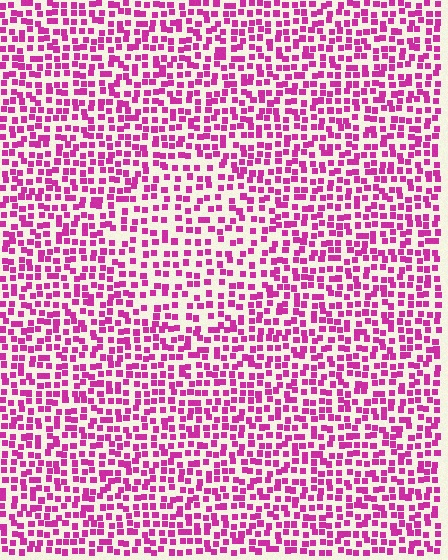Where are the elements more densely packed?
The elements are more densely packed outside the circle boundary.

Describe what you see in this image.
The image contains small magenta elements arranged at two different densities. A circle-shaped region is visible where the elements are less densely packed than the surrounding area.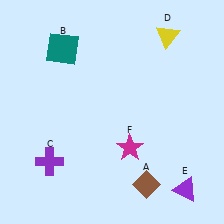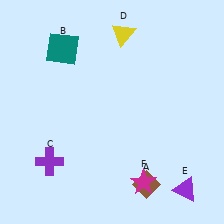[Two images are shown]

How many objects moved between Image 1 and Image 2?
2 objects moved between the two images.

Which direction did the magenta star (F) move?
The magenta star (F) moved down.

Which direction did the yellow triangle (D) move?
The yellow triangle (D) moved left.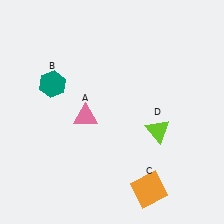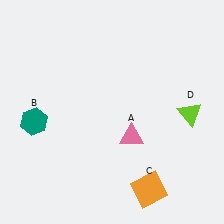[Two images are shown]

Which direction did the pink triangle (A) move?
The pink triangle (A) moved right.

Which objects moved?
The objects that moved are: the pink triangle (A), the teal hexagon (B), the lime triangle (D).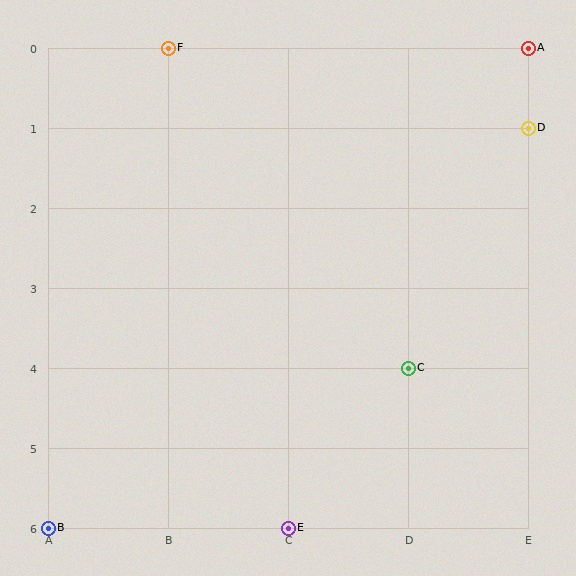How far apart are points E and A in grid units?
Points E and A are 2 columns and 6 rows apart (about 6.3 grid units diagonally).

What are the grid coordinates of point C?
Point C is at grid coordinates (D, 4).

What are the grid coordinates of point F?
Point F is at grid coordinates (B, 0).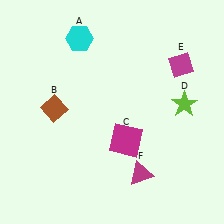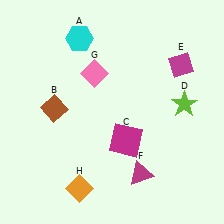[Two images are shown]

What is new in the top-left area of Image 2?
A pink diamond (G) was added in the top-left area of Image 2.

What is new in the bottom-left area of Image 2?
An orange diamond (H) was added in the bottom-left area of Image 2.